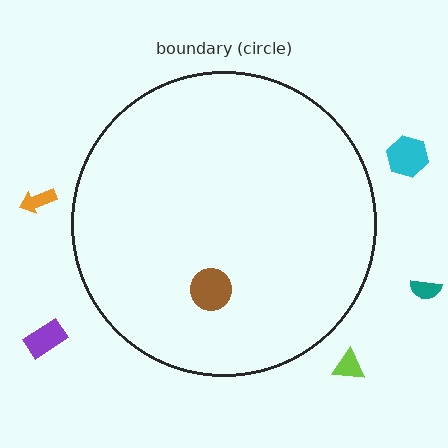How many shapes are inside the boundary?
1 inside, 5 outside.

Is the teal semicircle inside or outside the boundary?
Outside.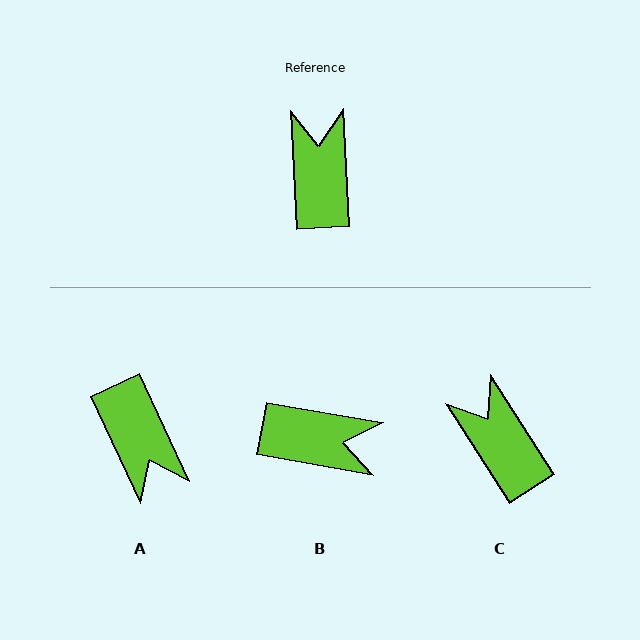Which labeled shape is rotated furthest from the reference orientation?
A, about 158 degrees away.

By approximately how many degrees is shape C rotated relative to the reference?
Approximately 30 degrees counter-clockwise.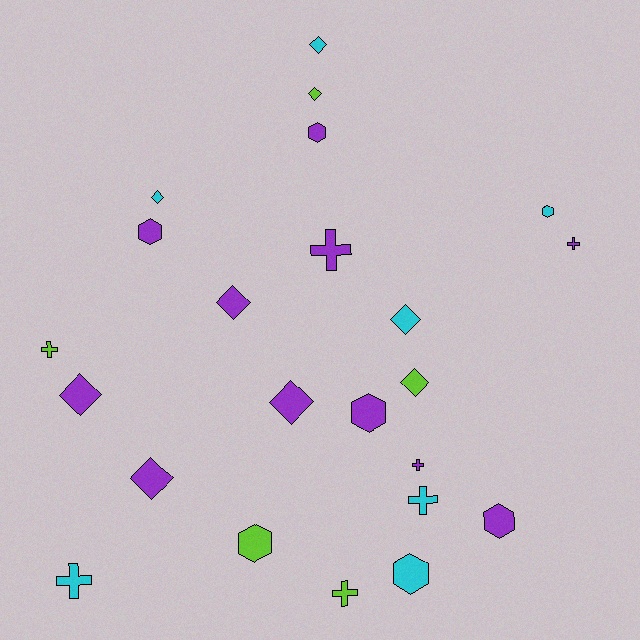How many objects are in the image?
There are 23 objects.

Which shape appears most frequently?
Diamond, with 9 objects.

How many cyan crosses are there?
There are 2 cyan crosses.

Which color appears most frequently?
Purple, with 11 objects.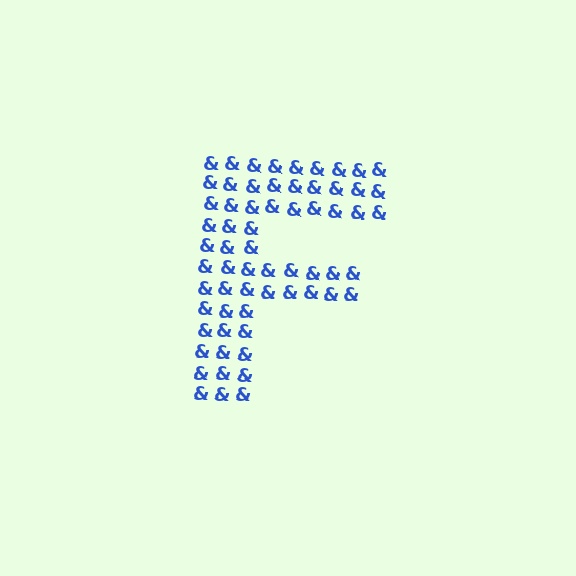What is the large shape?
The large shape is the letter F.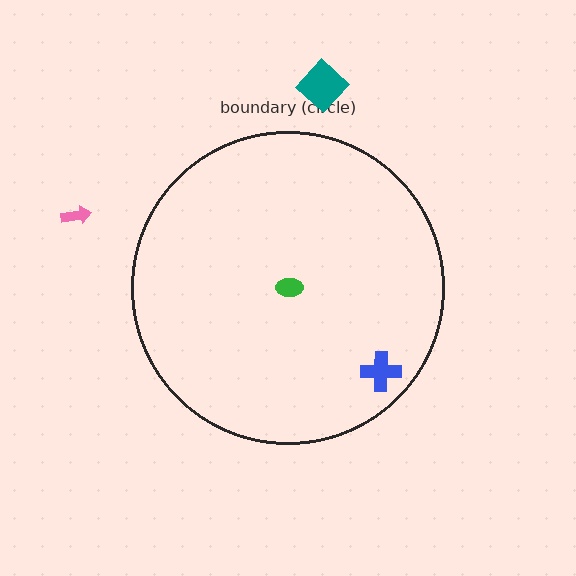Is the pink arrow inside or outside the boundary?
Outside.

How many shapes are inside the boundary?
2 inside, 2 outside.